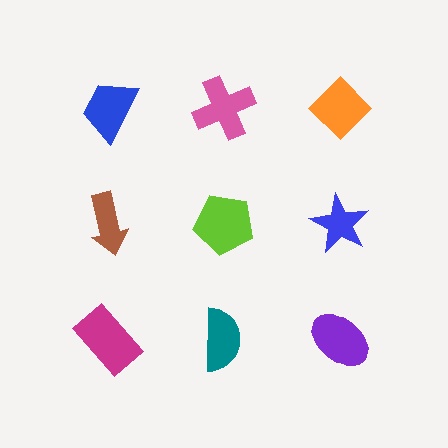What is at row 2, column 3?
A blue star.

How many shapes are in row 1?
3 shapes.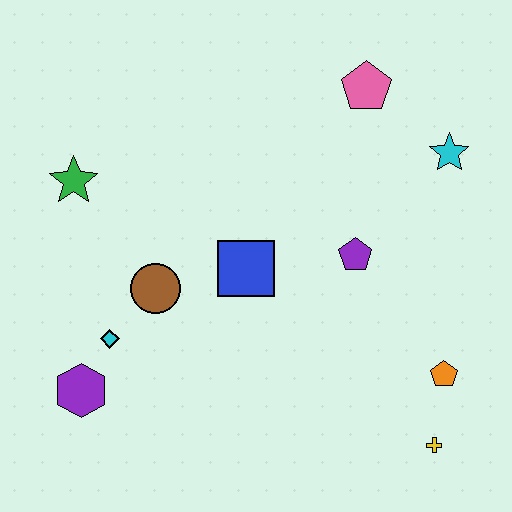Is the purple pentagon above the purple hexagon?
Yes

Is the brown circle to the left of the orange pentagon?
Yes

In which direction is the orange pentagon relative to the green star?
The orange pentagon is to the right of the green star.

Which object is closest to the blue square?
The brown circle is closest to the blue square.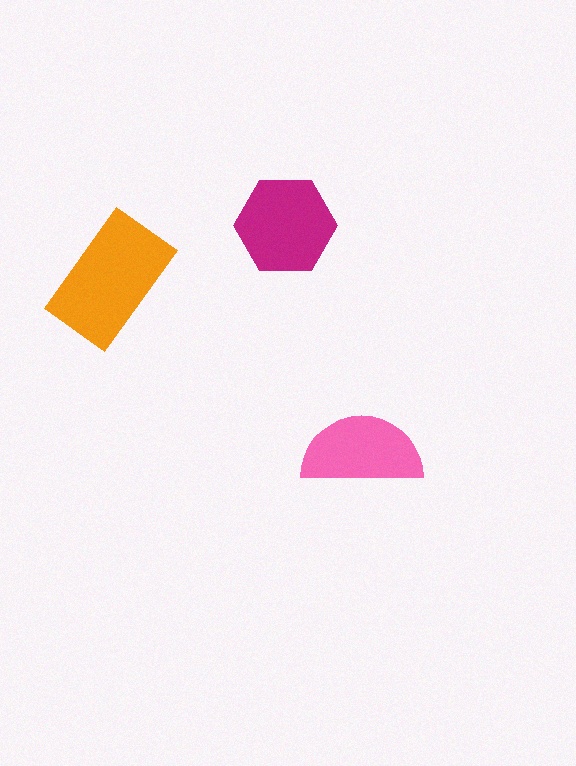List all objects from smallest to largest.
The pink semicircle, the magenta hexagon, the orange rectangle.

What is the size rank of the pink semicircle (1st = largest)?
3rd.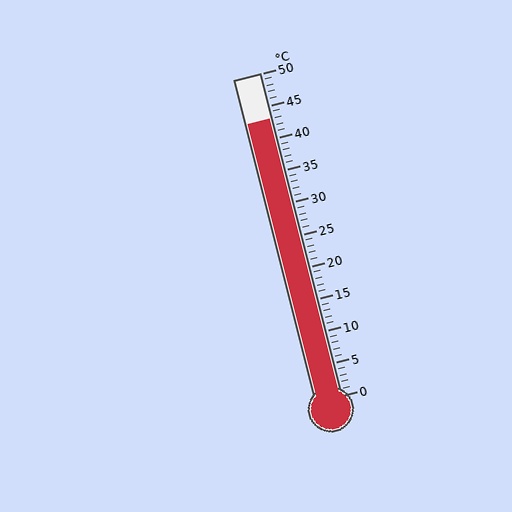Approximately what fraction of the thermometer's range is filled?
The thermometer is filled to approximately 85% of its range.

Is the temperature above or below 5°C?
The temperature is above 5°C.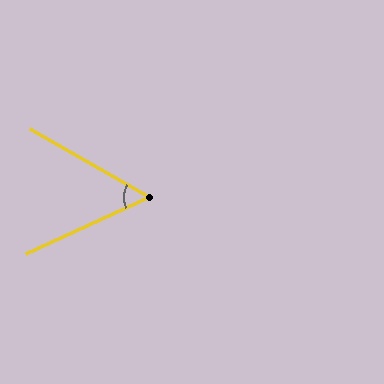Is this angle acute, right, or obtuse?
It is acute.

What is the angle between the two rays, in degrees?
Approximately 54 degrees.